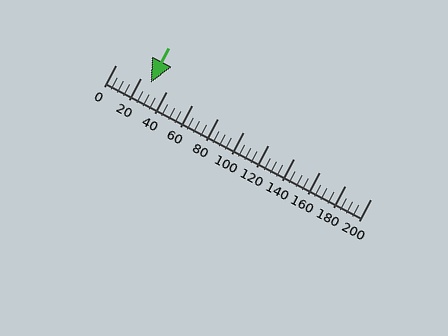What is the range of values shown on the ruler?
The ruler shows values from 0 to 200.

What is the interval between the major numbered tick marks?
The major tick marks are spaced 20 units apart.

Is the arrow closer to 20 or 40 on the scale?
The arrow is closer to 20.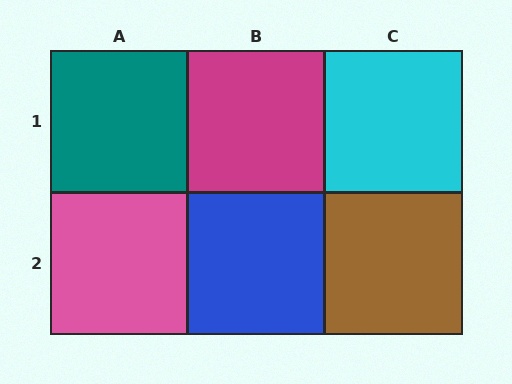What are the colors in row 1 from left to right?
Teal, magenta, cyan.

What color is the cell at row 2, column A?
Pink.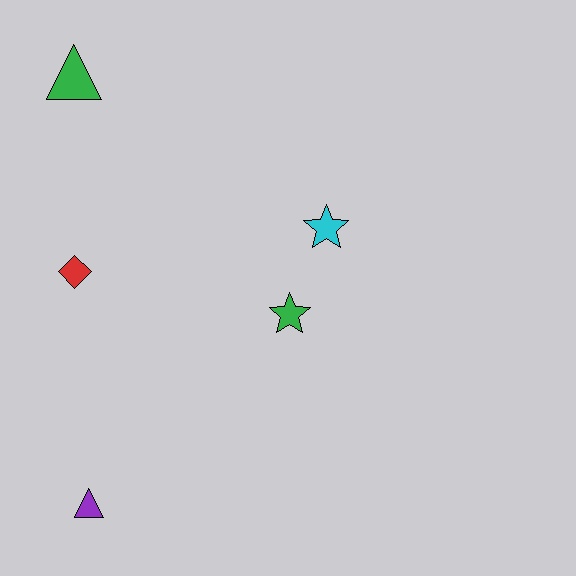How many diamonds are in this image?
There is 1 diamond.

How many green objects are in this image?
There are 2 green objects.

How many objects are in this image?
There are 5 objects.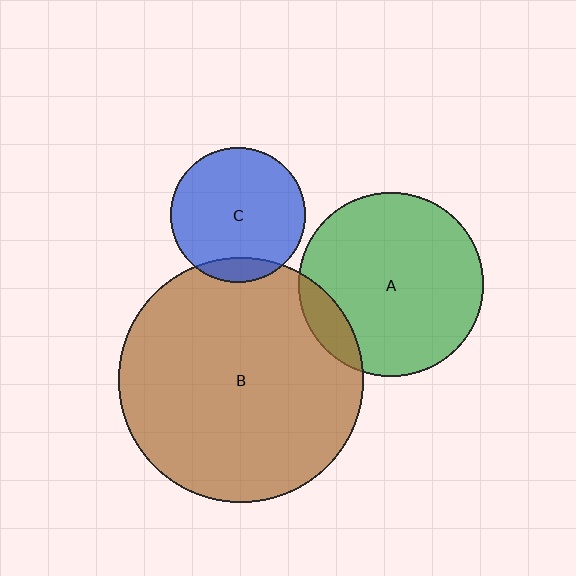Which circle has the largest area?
Circle B (brown).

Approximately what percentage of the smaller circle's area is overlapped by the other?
Approximately 10%.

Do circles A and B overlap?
Yes.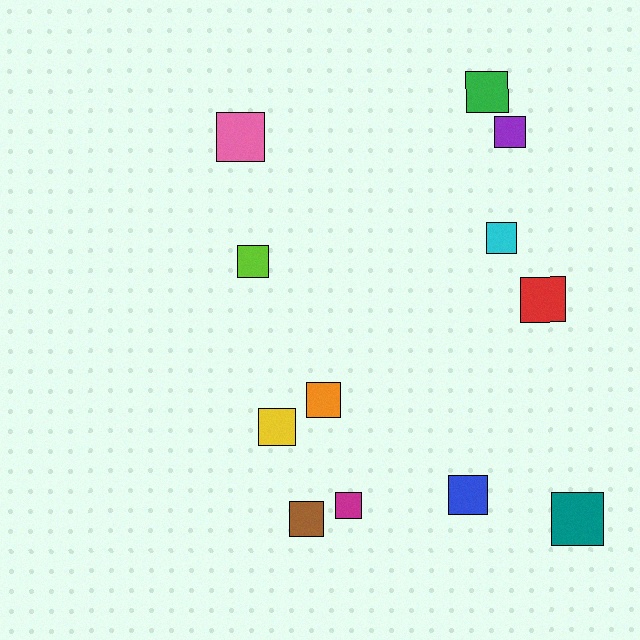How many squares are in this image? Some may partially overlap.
There are 12 squares.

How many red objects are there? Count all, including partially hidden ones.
There is 1 red object.